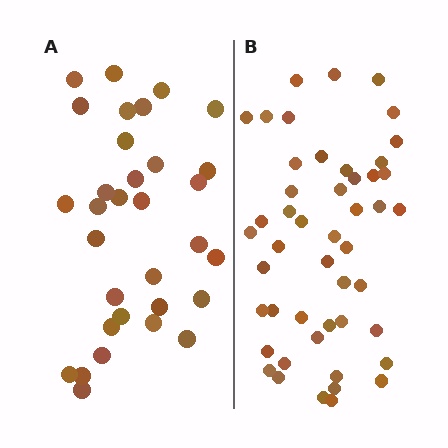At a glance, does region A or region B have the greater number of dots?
Region B (the right region) has more dots.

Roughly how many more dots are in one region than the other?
Region B has approximately 15 more dots than region A.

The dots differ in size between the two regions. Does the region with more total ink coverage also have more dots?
No. Region A has more total ink coverage because its dots are larger, but region B actually contains more individual dots. Total area can be misleading — the number of items is what matters here.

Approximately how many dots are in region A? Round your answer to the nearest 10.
About 30 dots. (The exact count is 32, which rounds to 30.)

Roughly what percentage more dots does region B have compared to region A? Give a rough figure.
About 50% more.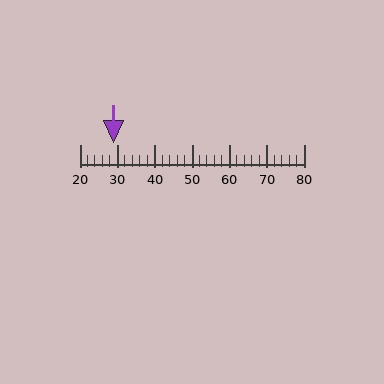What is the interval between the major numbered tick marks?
The major tick marks are spaced 10 units apart.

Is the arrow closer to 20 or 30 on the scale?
The arrow is closer to 30.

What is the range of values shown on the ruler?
The ruler shows values from 20 to 80.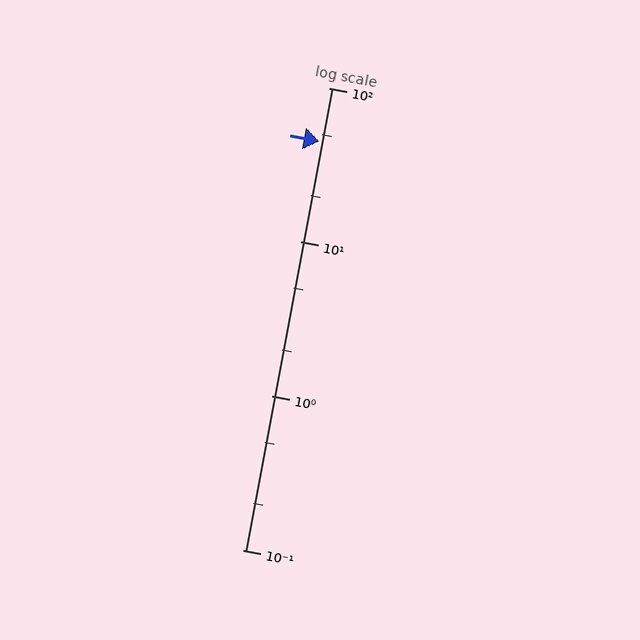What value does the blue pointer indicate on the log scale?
The pointer indicates approximately 45.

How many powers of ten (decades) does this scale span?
The scale spans 3 decades, from 0.1 to 100.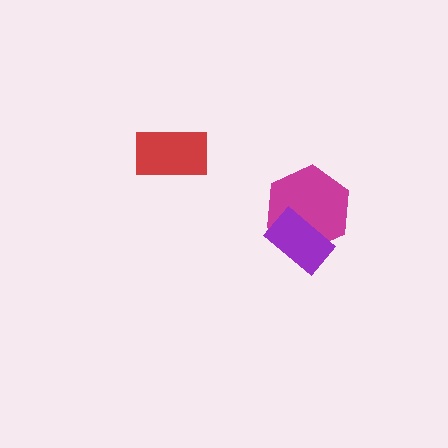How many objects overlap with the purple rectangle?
1 object overlaps with the purple rectangle.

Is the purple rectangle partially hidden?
No, no other shape covers it.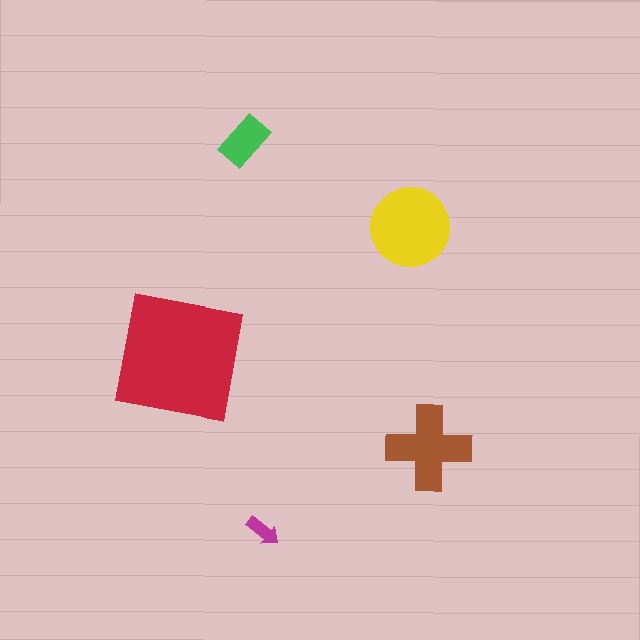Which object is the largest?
The red square.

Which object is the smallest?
The magenta arrow.